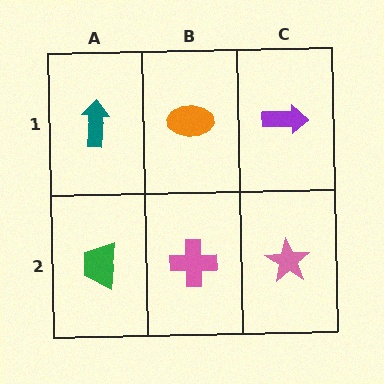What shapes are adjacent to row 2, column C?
A purple arrow (row 1, column C), a pink cross (row 2, column B).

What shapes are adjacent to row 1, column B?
A pink cross (row 2, column B), a teal arrow (row 1, column A), a purple arrow (row 1, column C).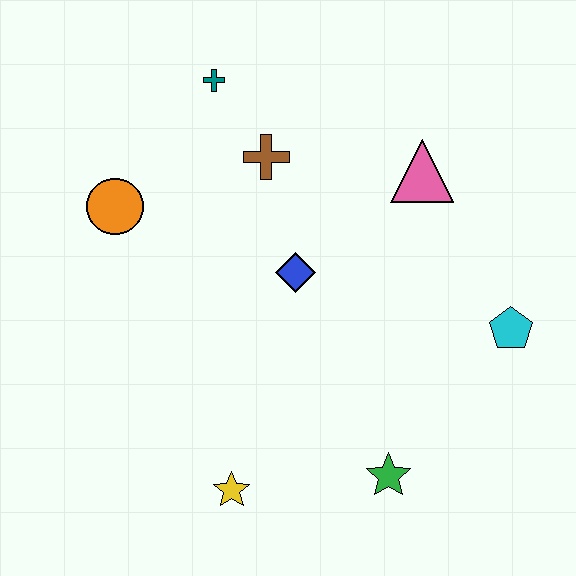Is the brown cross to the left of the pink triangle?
Yes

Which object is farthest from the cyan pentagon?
The orange circle is farthest from the cyan pentagon.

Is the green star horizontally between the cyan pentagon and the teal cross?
Yes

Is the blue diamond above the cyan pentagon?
Yes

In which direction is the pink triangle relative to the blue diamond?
The pink triangle is to the right of the blue diamond.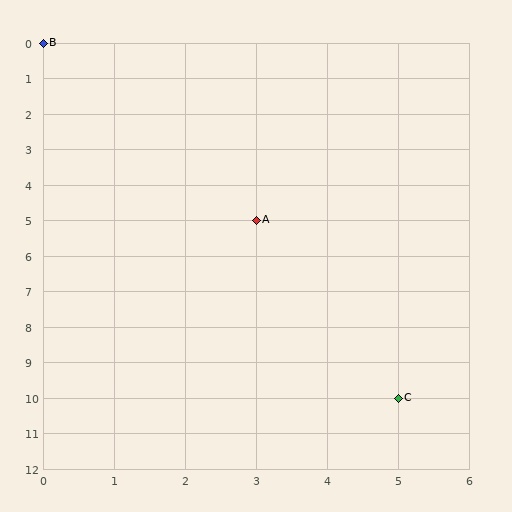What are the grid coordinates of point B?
Point B is at grid coordinates (0, 0).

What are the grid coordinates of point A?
Point A is at grid coordinates (3, 5).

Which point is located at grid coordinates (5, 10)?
Point C is at (5, 10).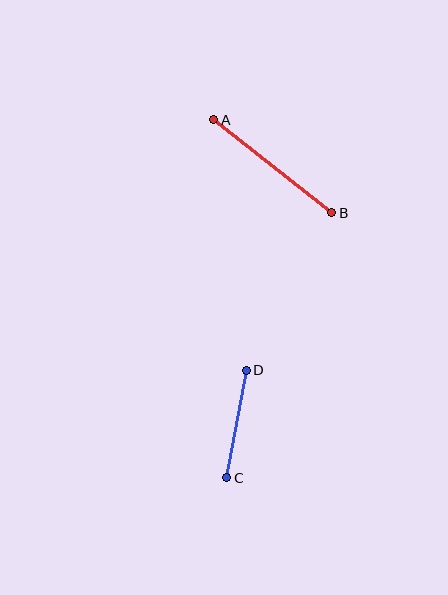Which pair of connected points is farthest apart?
Points A and B are farthest apart.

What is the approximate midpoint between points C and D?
The midpoint is at approximately (236, 424) pixels.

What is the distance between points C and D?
The distance is approximately 109 pixels.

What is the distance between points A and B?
The distance is approximately 150 pixels.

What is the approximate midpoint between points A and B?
The midpoint is at approximately (273, 166) pixels.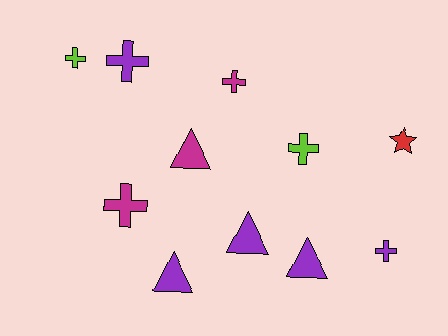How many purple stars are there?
There are no purple stars.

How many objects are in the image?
There are 11 objects.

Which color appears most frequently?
Purple, with 5 objects.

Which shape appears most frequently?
Cross, with 6 objects.